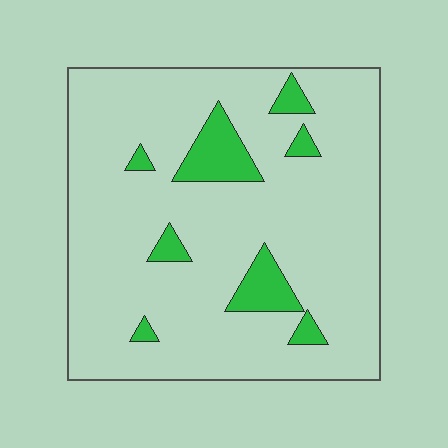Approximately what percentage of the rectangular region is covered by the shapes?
Approximately 10%.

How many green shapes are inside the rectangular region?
8.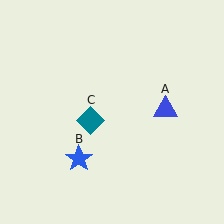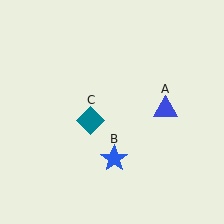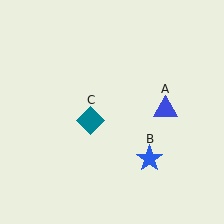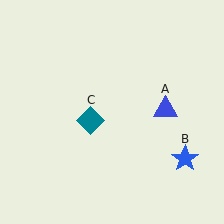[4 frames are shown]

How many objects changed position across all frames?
1 object changed position: blue star (object B).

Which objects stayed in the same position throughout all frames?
Blue triangle (object A) and teal diamond (object C) remained stationary.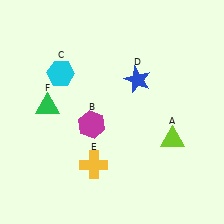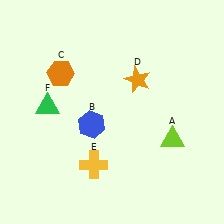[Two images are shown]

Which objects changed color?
B changed from magenta to blue. C changed from cyan to orange. D changed from blue to orange.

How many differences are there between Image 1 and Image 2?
There are 3 differences between the two images.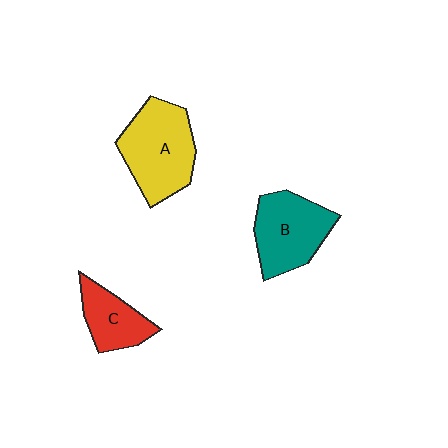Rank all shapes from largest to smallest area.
From largest to smallest: A (yellow), B (teal), C (red).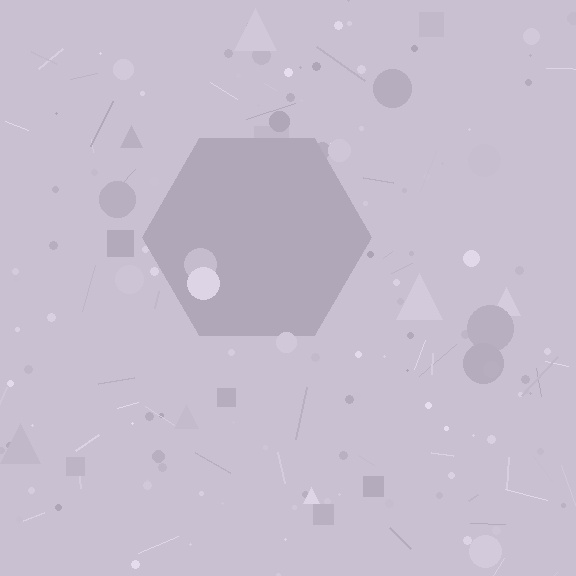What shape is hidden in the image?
A hexagon is hidden in the image.